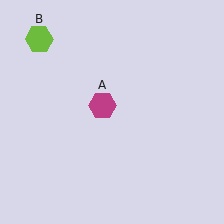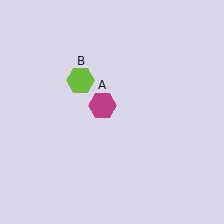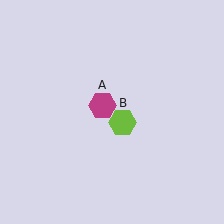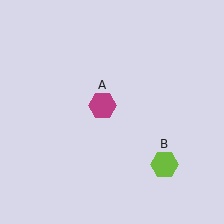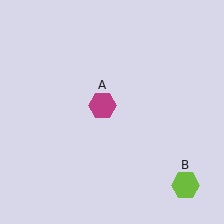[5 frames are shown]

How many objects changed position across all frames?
1 object changed position: lime hexagon (object B).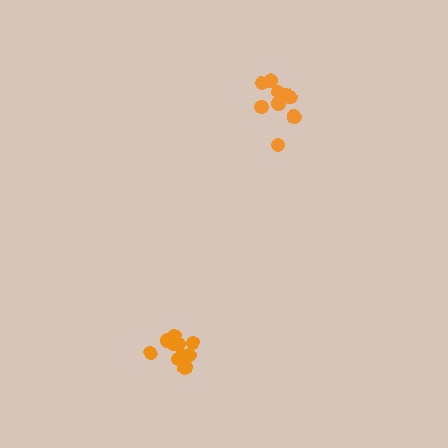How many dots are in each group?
Group 1: 11 dots, Group 2: 9 dots (20 total).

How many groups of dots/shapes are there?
There are 2 groups.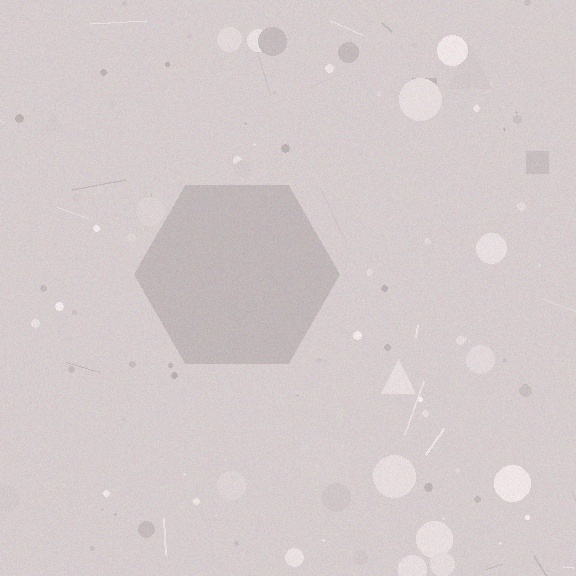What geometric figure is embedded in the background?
A hexagon is embedded in the background.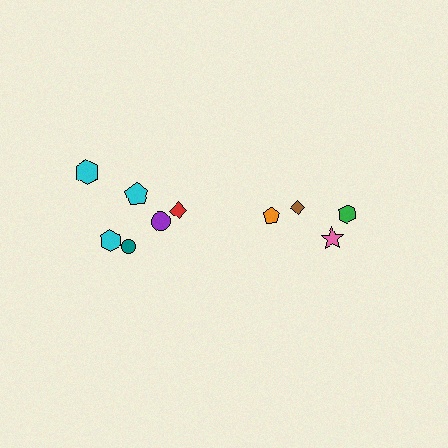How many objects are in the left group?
There are 6 objects.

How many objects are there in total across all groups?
There are 10 objects.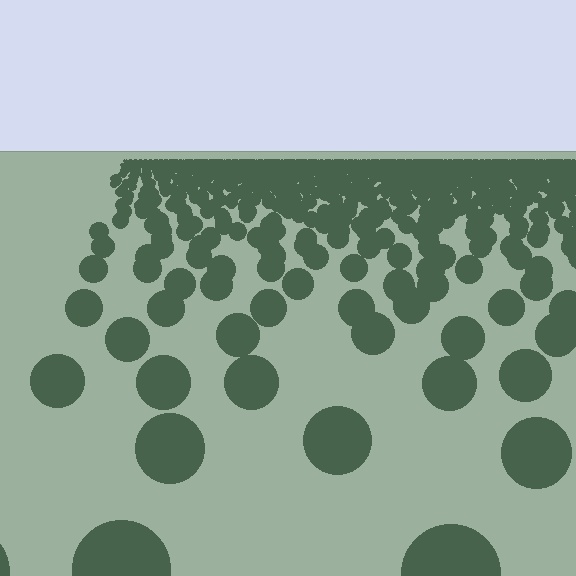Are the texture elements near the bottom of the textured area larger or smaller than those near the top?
Larger. Near the bottom, elements are closer to the viewer and appear at a bigger on-screen size.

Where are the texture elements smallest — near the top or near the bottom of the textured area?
Near the top.